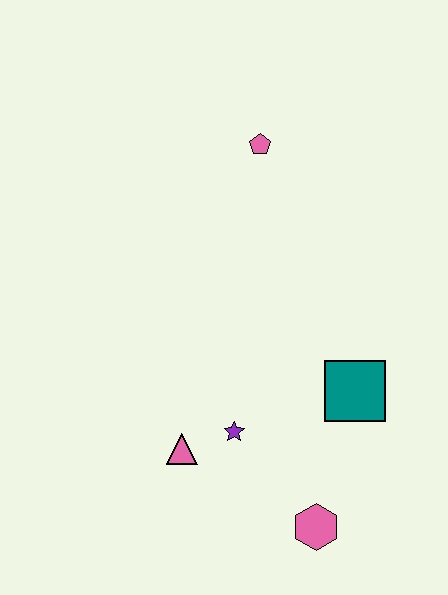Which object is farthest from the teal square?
The pink pentagon is farthest from the teal square.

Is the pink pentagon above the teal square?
Yes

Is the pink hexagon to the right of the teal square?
No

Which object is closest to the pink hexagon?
The purple star is closest to the pink hexagon.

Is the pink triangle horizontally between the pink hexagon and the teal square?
No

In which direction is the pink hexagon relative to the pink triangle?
The pink hexagon is to the right of the pink triangle.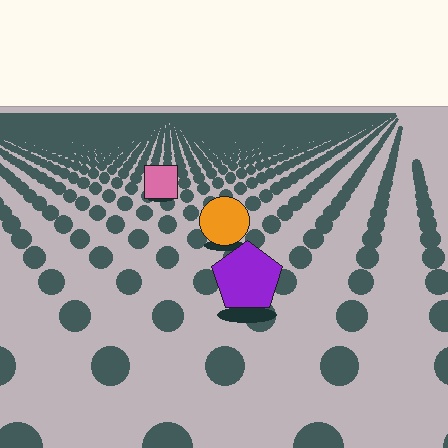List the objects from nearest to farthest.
From nearest to farthest: the purple pentagon, the orange circle, the pink square.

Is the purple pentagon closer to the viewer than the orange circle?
Yes. The purple pentagon is closer — you can tell from the texture gradient: the ground texture is coarser near it.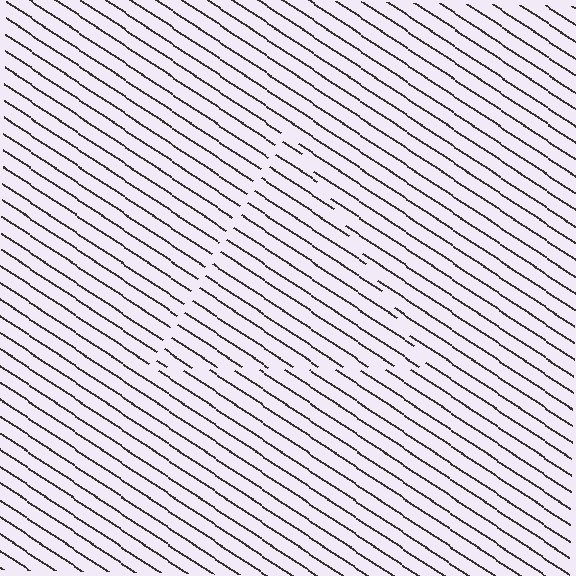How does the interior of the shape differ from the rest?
The interior of the shape contains the same grating, shifted by half a period — the contour is defined by the phase discontinuity where line-ends from the inner and outer gratings abut.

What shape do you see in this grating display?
An illusory triangle. The interior of the shape contains the same grating, shifted by half a period — the contour is defined by the phase discontinuity where line-ends from the inner and outer gratings abut.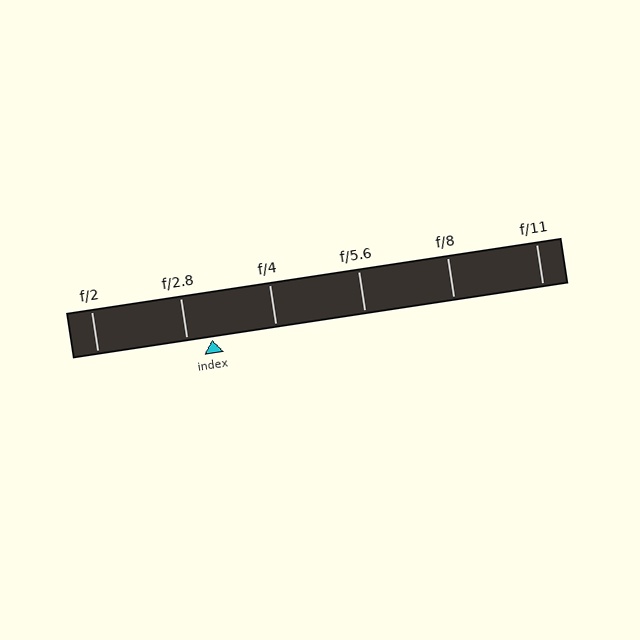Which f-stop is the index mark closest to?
The index mark is closest to f/2.8.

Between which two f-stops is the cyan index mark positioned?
The index mark is between f/2.8 and f/4.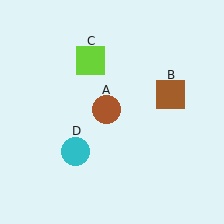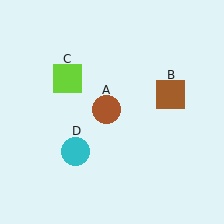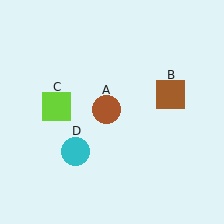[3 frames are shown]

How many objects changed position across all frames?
1 object changed position: lime square (object C).